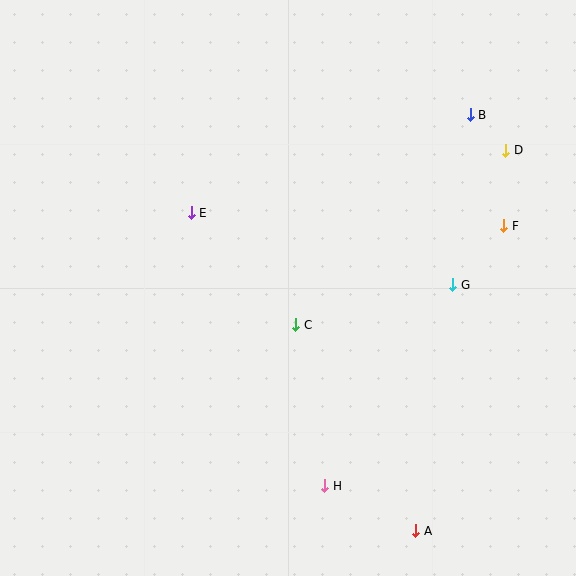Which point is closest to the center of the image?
Point C at (296, 325) is closest to the center.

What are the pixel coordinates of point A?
Point A is at (416, 531).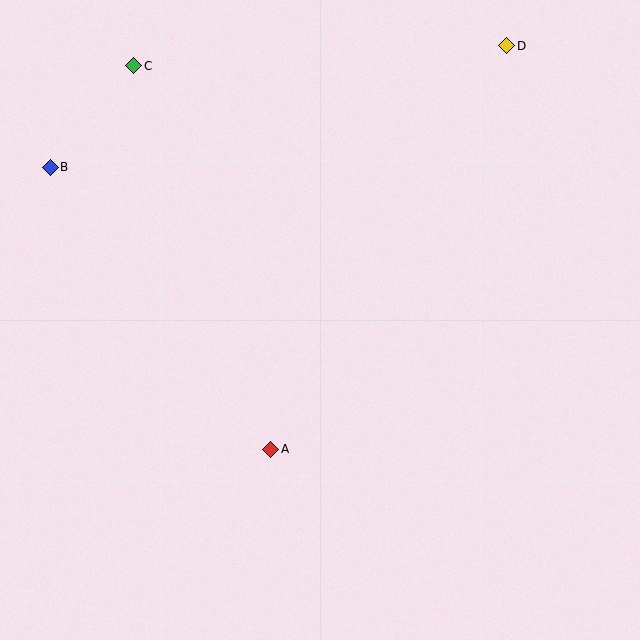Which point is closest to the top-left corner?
Point C is closest to the top-left corner.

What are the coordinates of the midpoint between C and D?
The midpoint between C and D is at (320, 56).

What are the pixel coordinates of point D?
Point D is at (507, 46).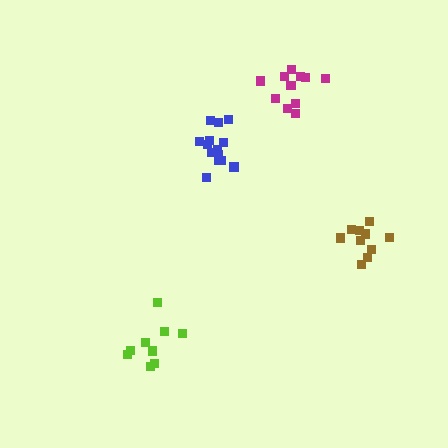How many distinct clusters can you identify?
There are 4 distinct clusters.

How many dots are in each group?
Group 1: 11 dots, Group 2: 14 dots, Group 3: 10 dots, Group 4: 9 dots (44 total).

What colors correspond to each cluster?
The clusters are colored: magenta, blue, brown, lime.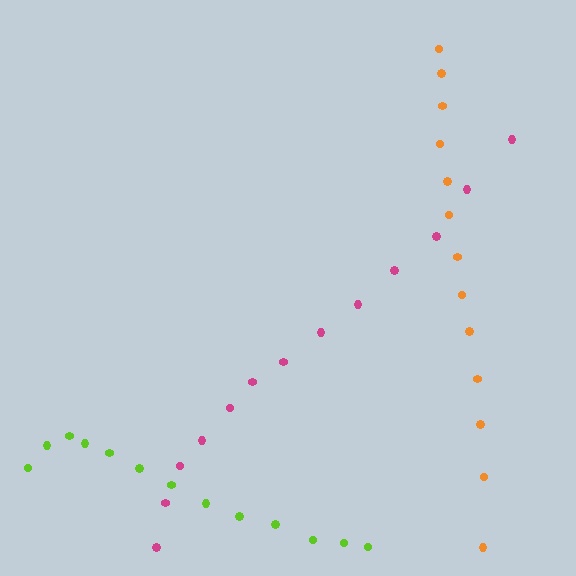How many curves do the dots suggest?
There are 3 distinct paths.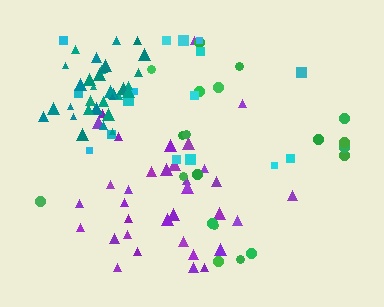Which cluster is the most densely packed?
Teal.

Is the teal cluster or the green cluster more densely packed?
Teal.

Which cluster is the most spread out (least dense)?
Cyan.